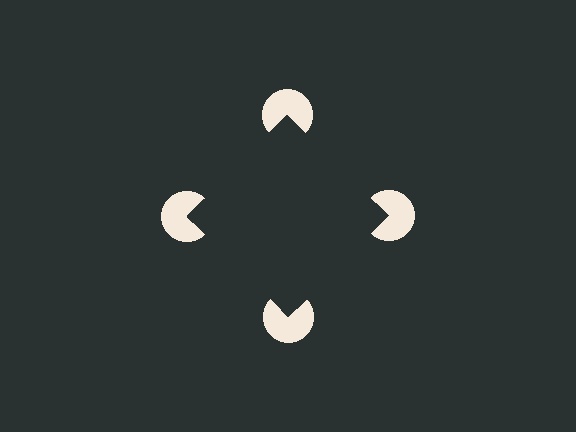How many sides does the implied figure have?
4 sides.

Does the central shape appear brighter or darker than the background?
It typically appears slightly darker than the background, even though no actual brightness change is drawn.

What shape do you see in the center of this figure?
An illusory square — its edges are inferred from the aligned wedge cuts in the pac-man discs, not physically drawn.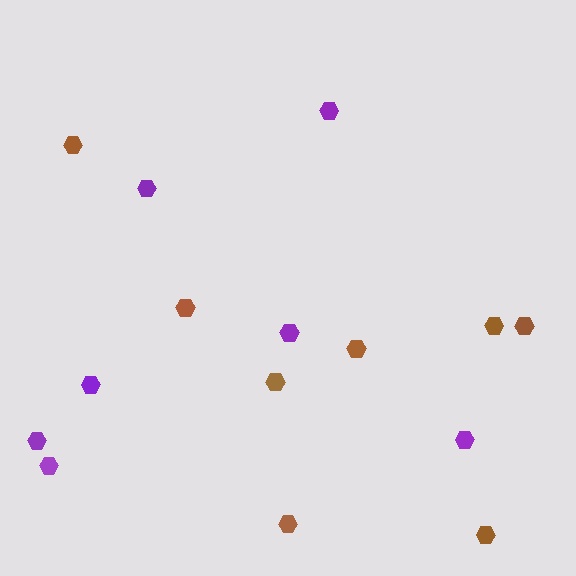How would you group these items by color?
There are 2 groups: one group of brown hexagons (8) and one group of purple hexagons (7).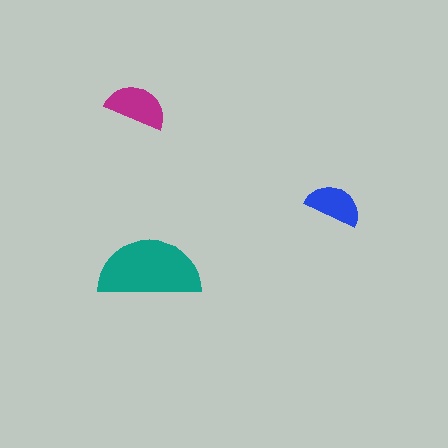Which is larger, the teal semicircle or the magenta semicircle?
The teal one.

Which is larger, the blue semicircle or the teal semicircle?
The teal one.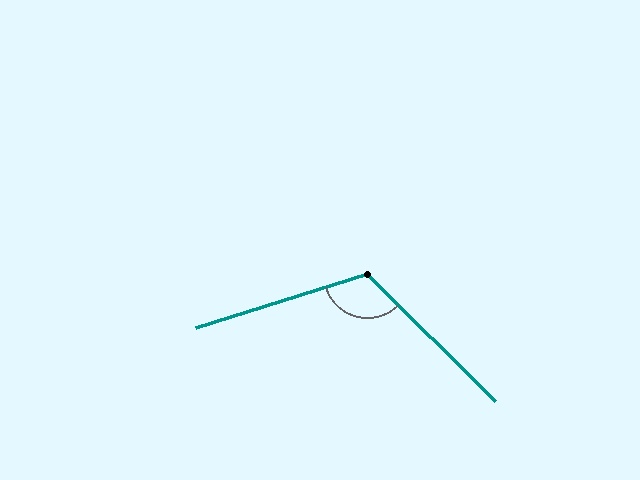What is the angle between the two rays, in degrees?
Approximately 118 degrees.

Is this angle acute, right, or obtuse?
It is obtuse.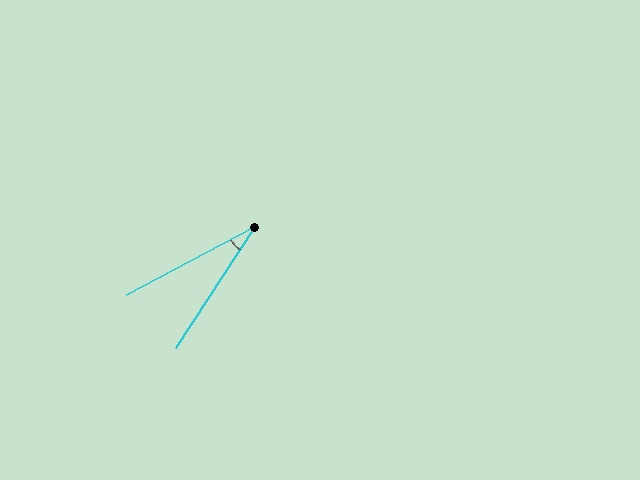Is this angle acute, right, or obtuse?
It is acute.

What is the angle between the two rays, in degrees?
Approximately 29 degrees.